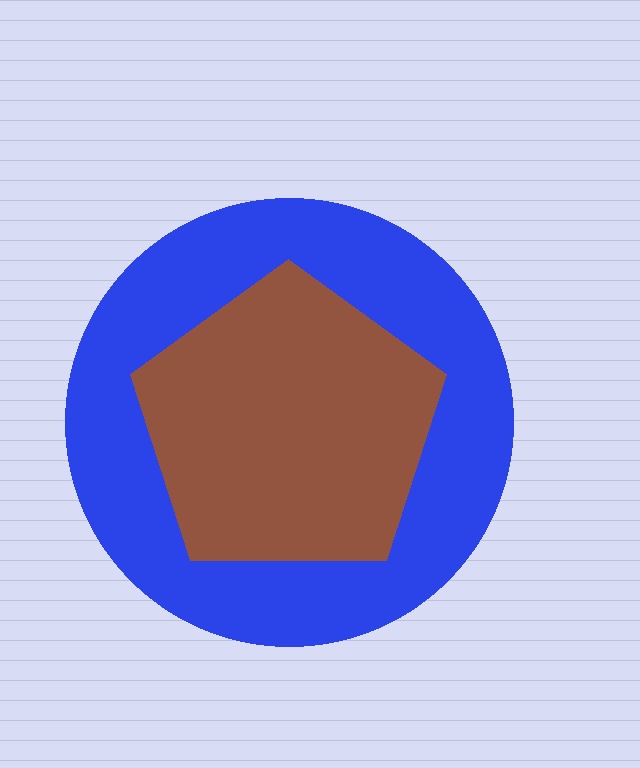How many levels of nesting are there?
2.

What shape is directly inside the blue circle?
The brown pentagon.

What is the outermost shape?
The blue circle.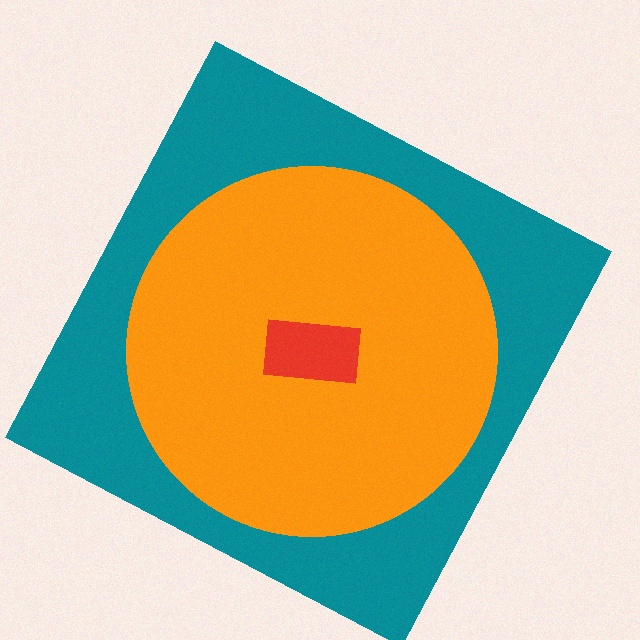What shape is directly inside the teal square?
The orange circle.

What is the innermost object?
The red rectangle.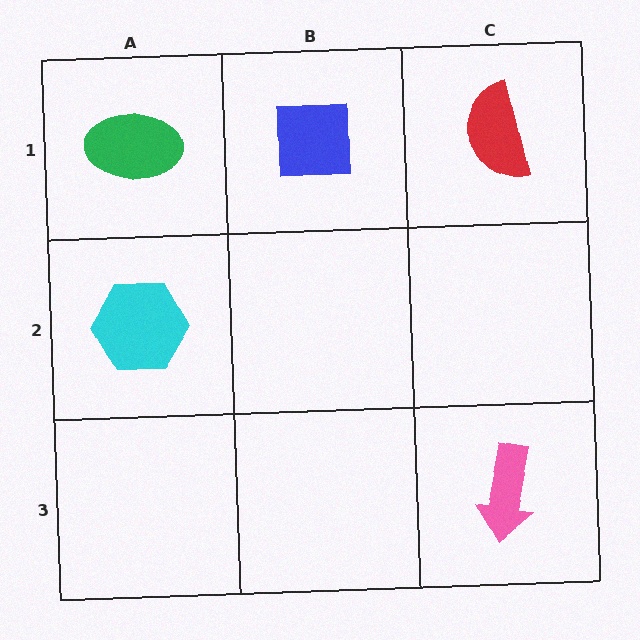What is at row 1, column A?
A green ellipse.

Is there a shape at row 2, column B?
No, that cell is empty.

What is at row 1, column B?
A blue square.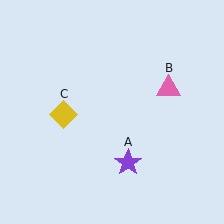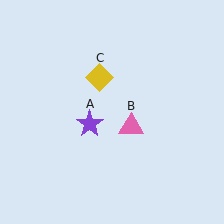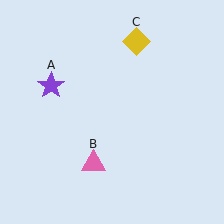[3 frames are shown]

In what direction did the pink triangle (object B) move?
The pink triangle (object B) moved down and to the left.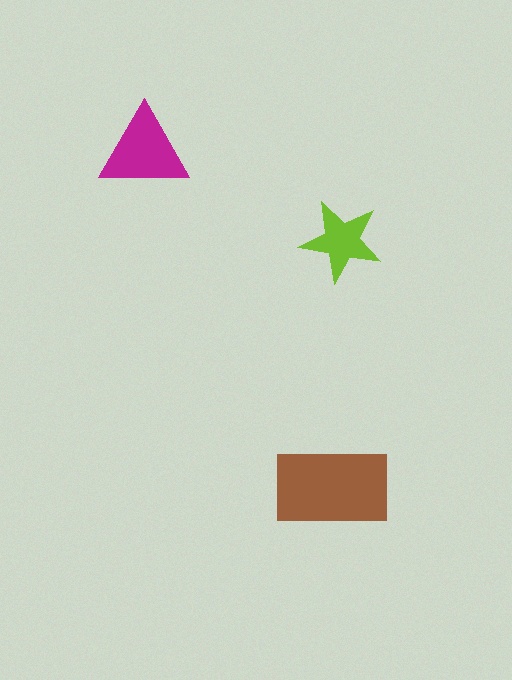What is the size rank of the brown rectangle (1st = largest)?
1st.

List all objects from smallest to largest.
The lime star, the magenta triangle, the brown rectangle.